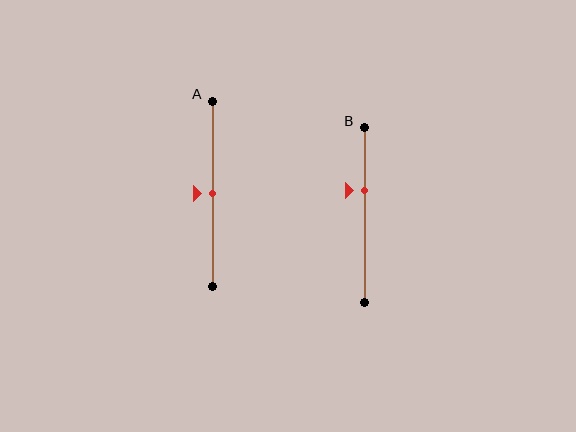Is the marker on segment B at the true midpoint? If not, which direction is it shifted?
No, the marker on segment B is shifted upward by about 14% of the segment length.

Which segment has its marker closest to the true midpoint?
Segment A has its marker closest to the true midpoint.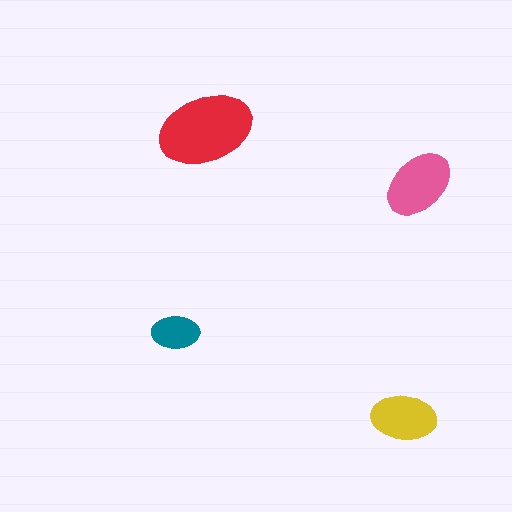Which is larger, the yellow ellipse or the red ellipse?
The red one.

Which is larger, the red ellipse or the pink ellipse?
The red one.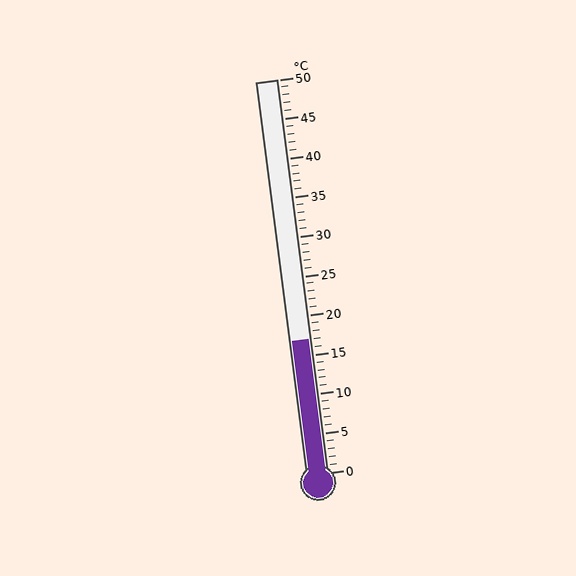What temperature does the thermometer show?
The thermometer shows approximately 17°C.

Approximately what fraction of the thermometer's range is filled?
The thermometer is filled to approximately 35% of its range.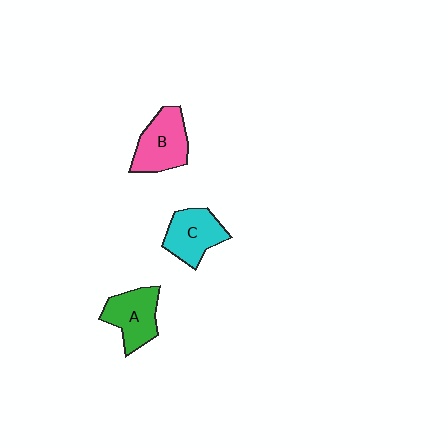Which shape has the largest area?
Shape B (pink).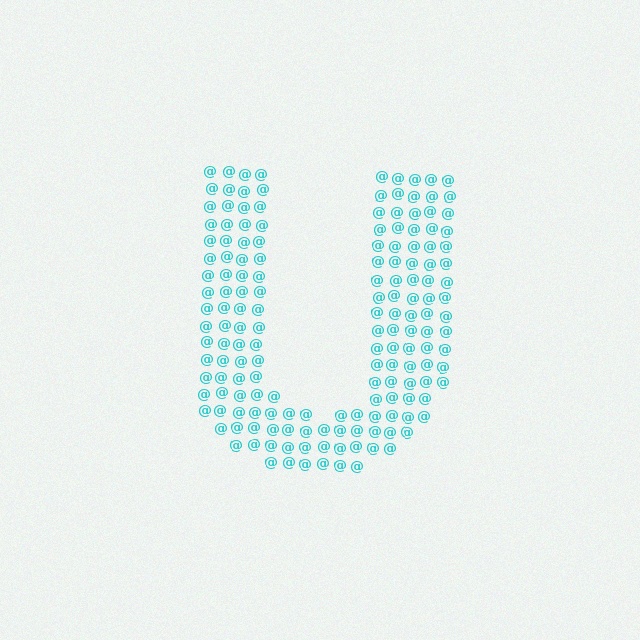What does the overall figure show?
The overall figure shows the letter U.